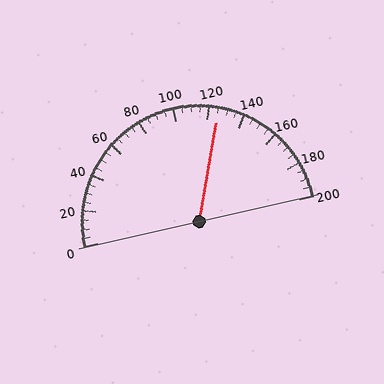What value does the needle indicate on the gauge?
The needle indicates approximately 125.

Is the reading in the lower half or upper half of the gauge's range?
The reading is in the upper half of the range (0 to 200).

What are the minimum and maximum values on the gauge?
The gauge ranges from 0 to 200.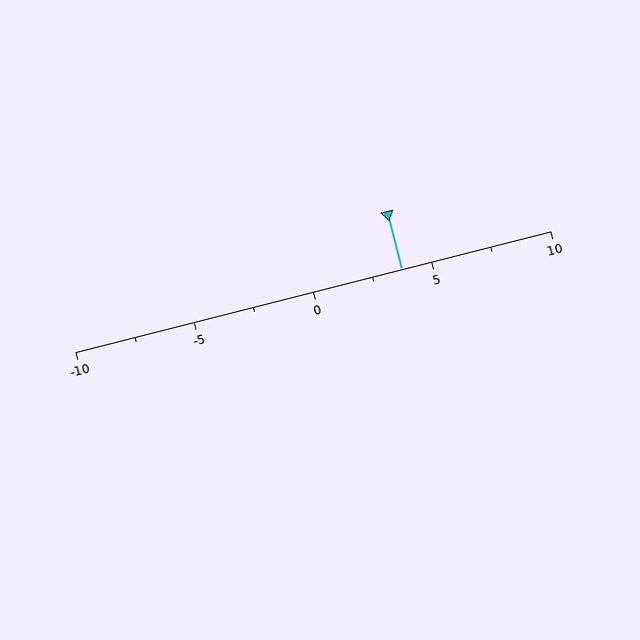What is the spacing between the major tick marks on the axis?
The major ticks are spaced 5 apart.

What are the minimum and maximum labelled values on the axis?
The axis runs from -10 to 10.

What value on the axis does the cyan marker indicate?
The marker indicates approximately 3.8.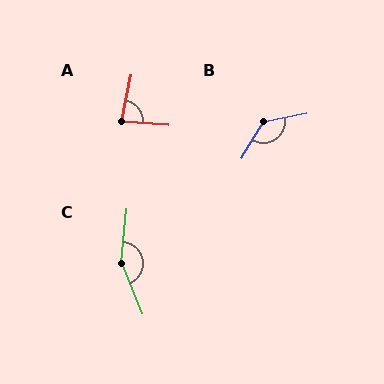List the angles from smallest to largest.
A (83°), B (132°), C (152°).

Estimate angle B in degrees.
Approximately 132 degrees.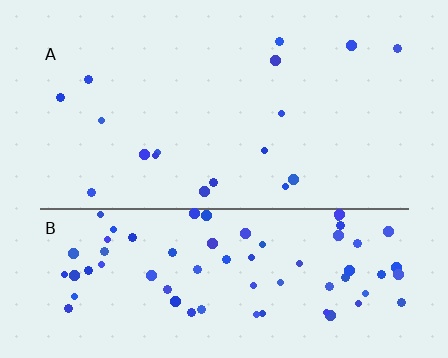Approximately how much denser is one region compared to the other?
Approximately 4.4× — region B over region A.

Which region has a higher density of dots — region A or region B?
B (the bottom).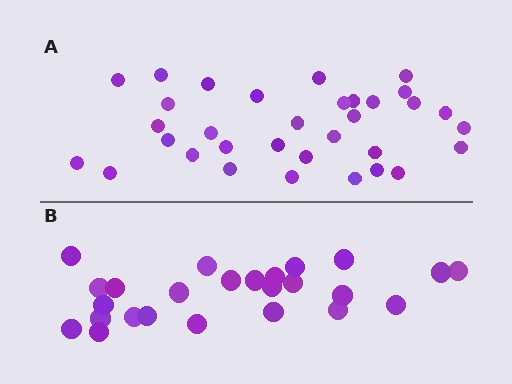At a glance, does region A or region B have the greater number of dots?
Region A (the top region) has more dots.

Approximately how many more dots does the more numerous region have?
Region A has roughly 8 or so more dots than region B.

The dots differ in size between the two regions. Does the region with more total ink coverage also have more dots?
No. Region B has more total ink coverage because its dots are larger, but region A actually contains more individual dots. Total area can be misleading — the number of items is what matters here.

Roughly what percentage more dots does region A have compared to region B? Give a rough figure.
About 30% more.